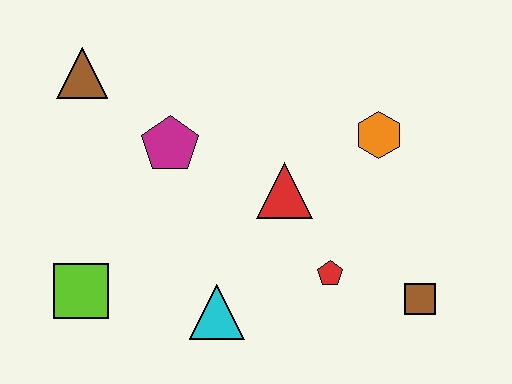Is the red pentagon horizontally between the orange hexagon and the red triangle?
Yes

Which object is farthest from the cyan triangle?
The brown triangle is farthest from the cyan triangle.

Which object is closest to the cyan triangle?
The red pentagon is closest to the cyan triangle.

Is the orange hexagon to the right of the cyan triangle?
Yes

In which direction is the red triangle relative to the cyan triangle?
The red triangle is above the cyan triangle.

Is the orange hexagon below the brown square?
No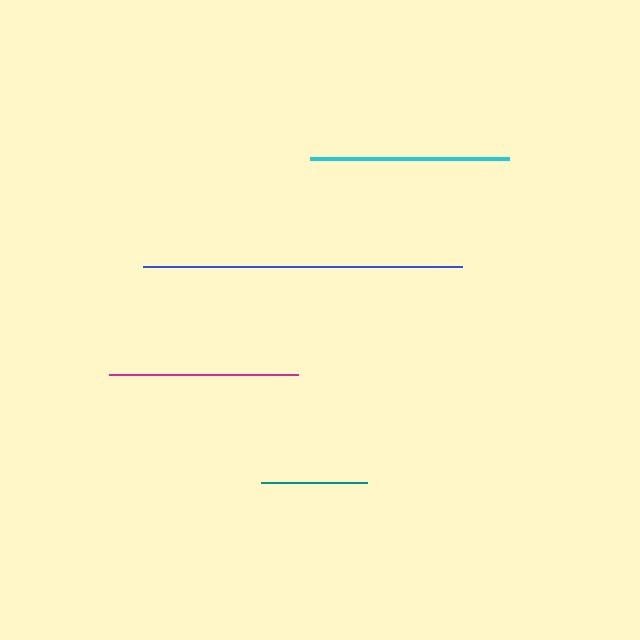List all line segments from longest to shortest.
From longest to shortest: blue, cyan, magenta, teal.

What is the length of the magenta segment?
The magenta segment is approximately 189 pixels long.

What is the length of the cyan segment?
The cyan segment is approximately 199 pixels long.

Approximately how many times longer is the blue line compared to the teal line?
The blue line is approximately 3.0 times the length of the teal line.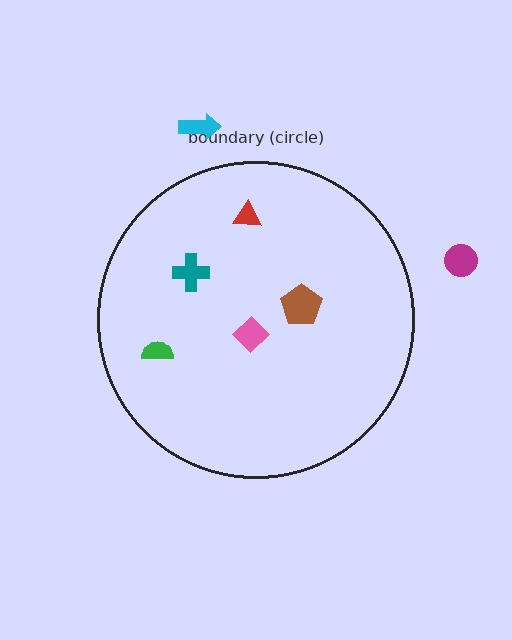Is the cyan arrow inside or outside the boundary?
Outside.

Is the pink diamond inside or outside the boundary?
Inside.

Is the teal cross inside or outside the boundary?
Inside.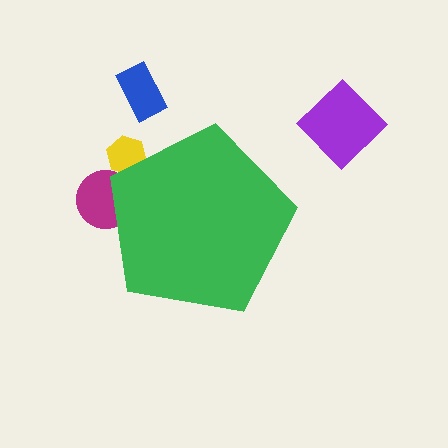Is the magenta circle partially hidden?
Yes, the magenta circle is partially hidden behind the green pentagon.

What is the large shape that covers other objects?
A green pentagon.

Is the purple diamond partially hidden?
No, the purple diamond is fully visible.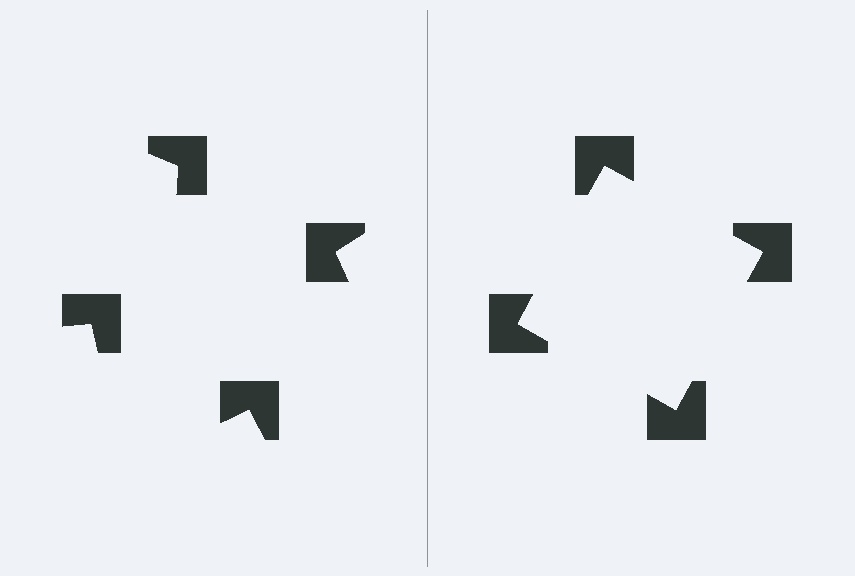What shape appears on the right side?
An illusory square.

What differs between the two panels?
The notched squares are positioned identically on both sides; only the wedge orientations differ. On the right they align to a square; on the left they are misaligned.